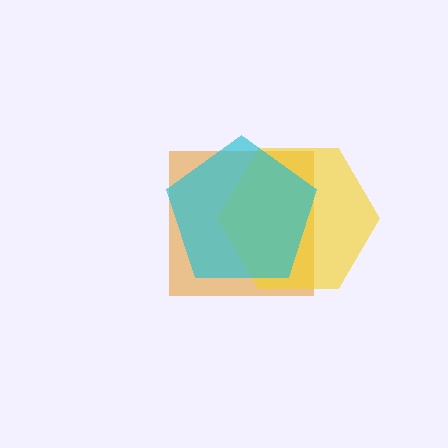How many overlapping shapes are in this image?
There are 3 overlapping shapes in the image.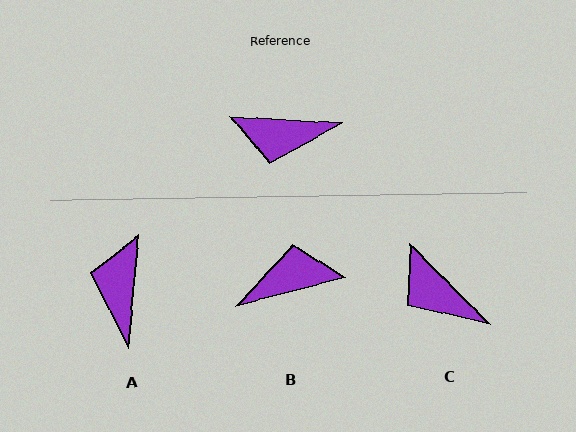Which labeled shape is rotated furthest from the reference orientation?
B, about 162 degrees away.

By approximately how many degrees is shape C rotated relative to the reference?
Approximately 42 degrees clockwise.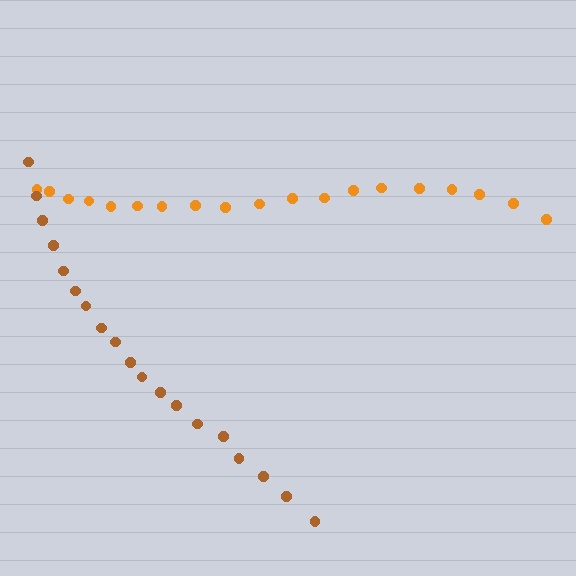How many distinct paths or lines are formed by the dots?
There are 2 distinct paths.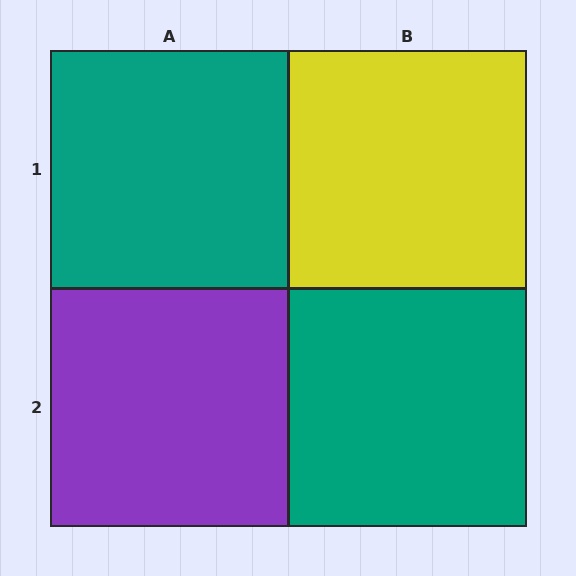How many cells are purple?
1 cell is purple.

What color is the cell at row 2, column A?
Purple.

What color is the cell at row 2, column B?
Teal.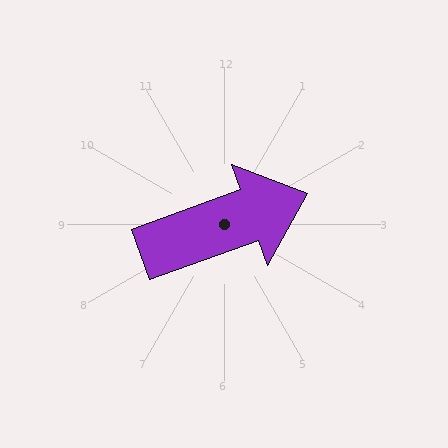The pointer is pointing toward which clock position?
Roughly 2 o'clock.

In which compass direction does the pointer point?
East.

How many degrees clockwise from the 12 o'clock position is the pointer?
Approximately 70 degrees.